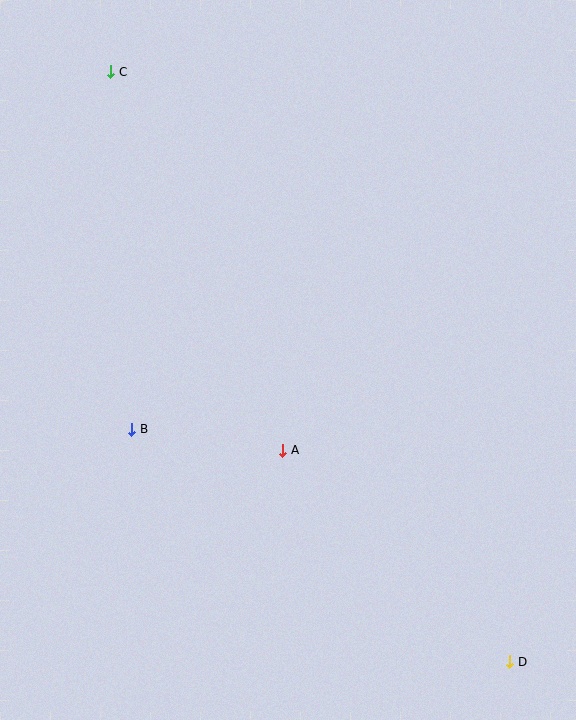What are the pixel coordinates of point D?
Point D is at (510, 662).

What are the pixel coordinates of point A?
Point A is at (283, 450).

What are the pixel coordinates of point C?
Point C is at (111, 72).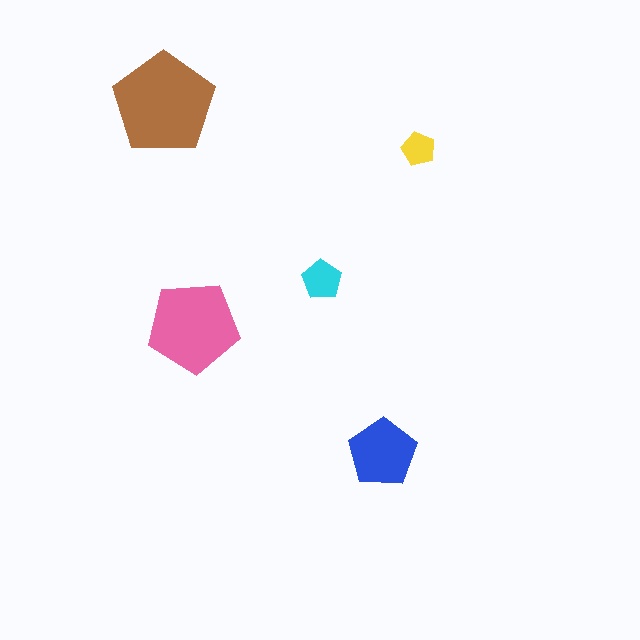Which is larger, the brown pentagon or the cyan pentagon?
The brown one.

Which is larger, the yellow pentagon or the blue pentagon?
The blue one.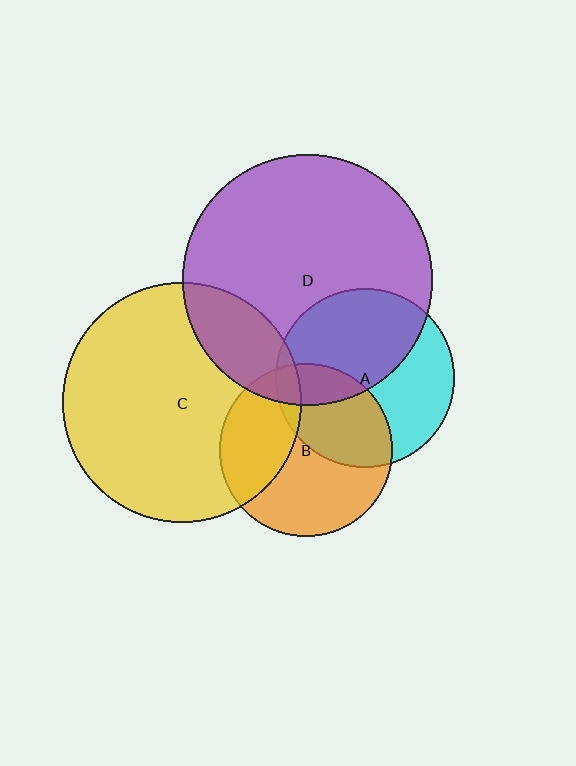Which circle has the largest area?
Circle D (purple).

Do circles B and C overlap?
Yes.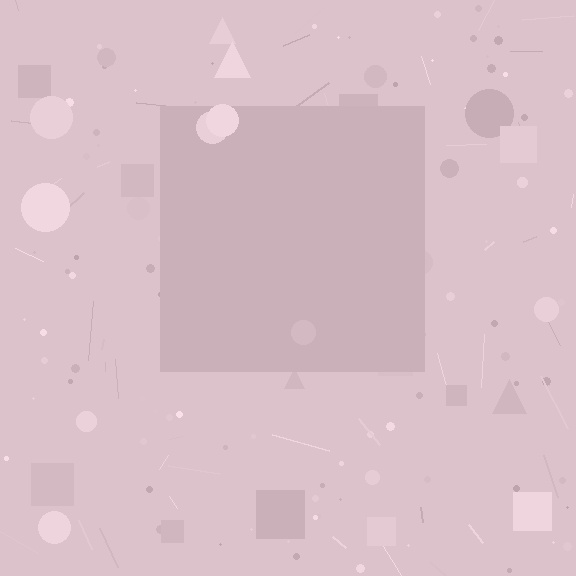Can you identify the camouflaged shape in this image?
The camouflaged shape is a square.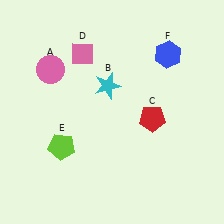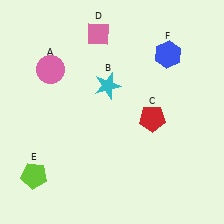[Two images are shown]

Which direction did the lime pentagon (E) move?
The lime pentagon (E) moved down.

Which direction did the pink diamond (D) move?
The pink diamond (D) moved up.